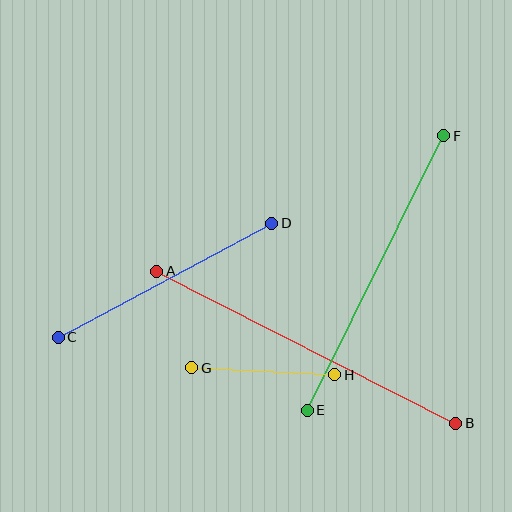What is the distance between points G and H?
The distance is approximately 143 pixels.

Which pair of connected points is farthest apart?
Points A and B are farthest apart.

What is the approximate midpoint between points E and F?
The midpoint is at approximately (375, 273) pixels.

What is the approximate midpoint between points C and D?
The midpoint is at approximately (165, 280) pixels.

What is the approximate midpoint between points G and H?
The midpoint is at approximately (263, 371) pixels.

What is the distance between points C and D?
The distance is approximately 242 pixels.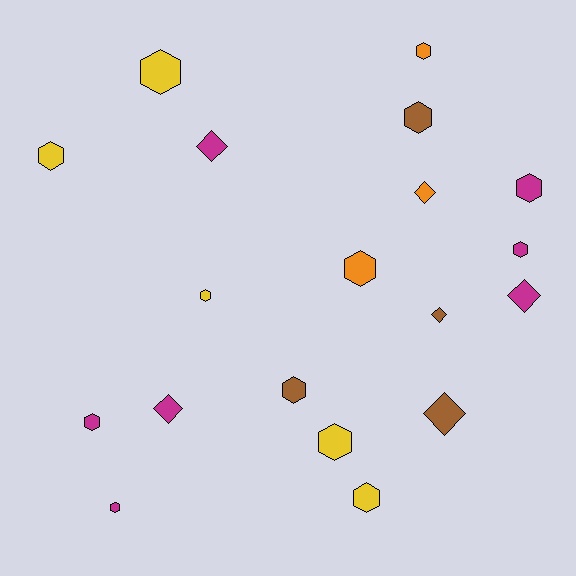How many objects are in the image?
There are 19 objects.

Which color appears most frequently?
Magenta, with 7 objects.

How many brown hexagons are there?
There are 2 brown hexagons.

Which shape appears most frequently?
Hexagon, with 13 objects.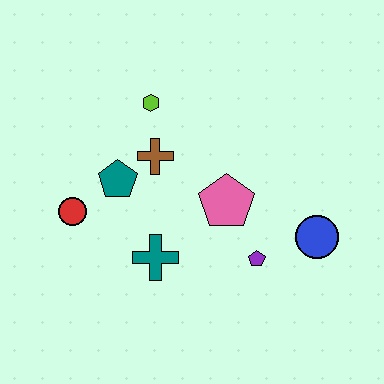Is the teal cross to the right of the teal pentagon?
Yes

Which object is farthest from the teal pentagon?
The blue circle is farthest from the teal pentagon.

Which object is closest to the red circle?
The teal pentagon is closest to the red circle.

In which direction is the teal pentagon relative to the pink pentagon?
The teal pentagon is to the left of the pink pentagon.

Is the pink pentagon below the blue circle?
No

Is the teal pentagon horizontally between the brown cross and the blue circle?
No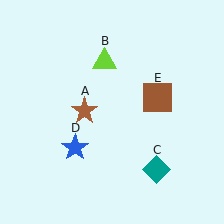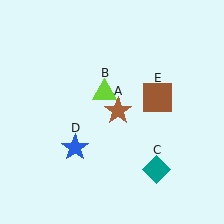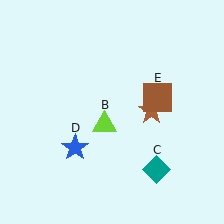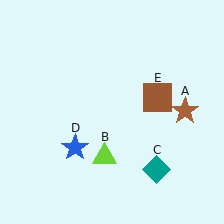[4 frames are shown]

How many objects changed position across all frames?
2 objects changed position: brown star (object A), lime triangle (object B).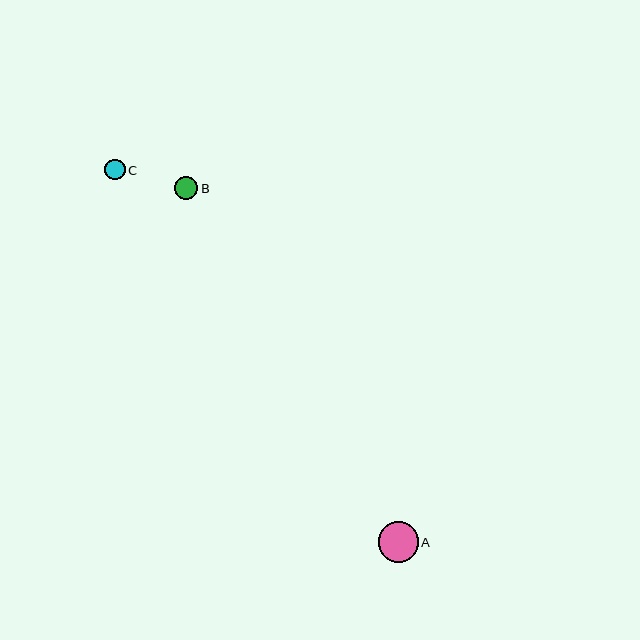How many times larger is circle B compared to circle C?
Circle B is approximately 1.1 times the size of circle C.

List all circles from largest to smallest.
From largest to smallest: A, B, C.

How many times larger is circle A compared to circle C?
Circle A is approximately 2.0 times the size of circle C.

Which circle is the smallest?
Circle C is the smallest with a size of approximately 20 pixels.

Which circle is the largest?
Circle A is the largest with a size of approximately 40 pixels.